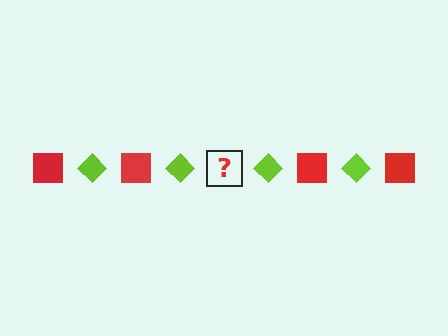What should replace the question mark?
The question mark should be replaced with a red square.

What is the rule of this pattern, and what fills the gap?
The rule is that the pattern alternates between red square and lime diamond. The gap should be filled with a red square.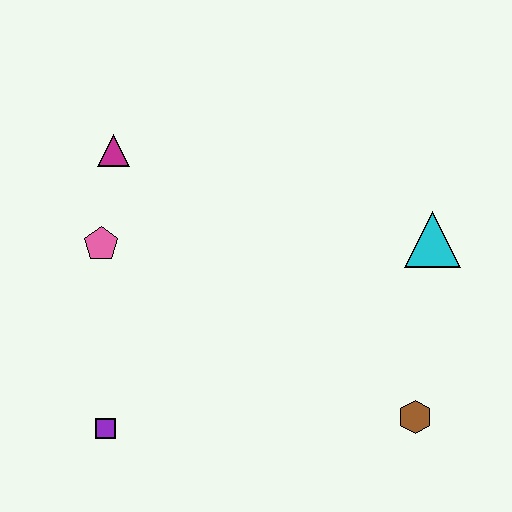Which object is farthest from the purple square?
The cyan triangle is farthest from the purple square.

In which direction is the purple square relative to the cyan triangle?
The purple square is to the left of the cyan triangle.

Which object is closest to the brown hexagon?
The cyan triangle is closest to the brown hexagon.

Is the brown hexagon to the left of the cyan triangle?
Yes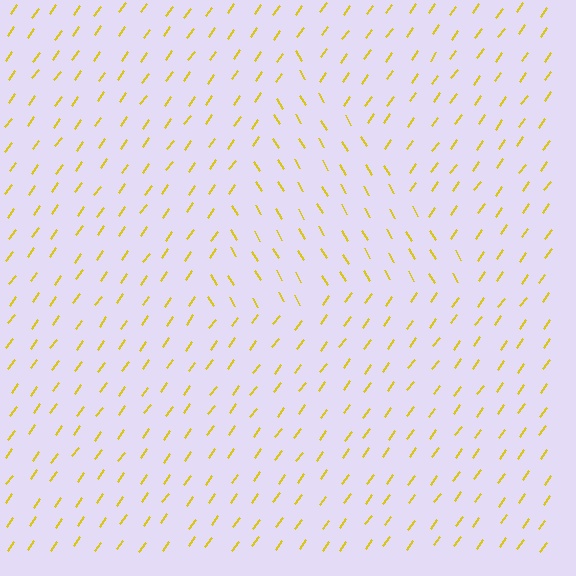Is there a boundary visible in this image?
Yes, there is a texture boundary formed by a change in line orientation.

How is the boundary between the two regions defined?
The boundary is defined purely by a change in line orientation (approximately 66 degrees difference). All lines are the same color and thickness.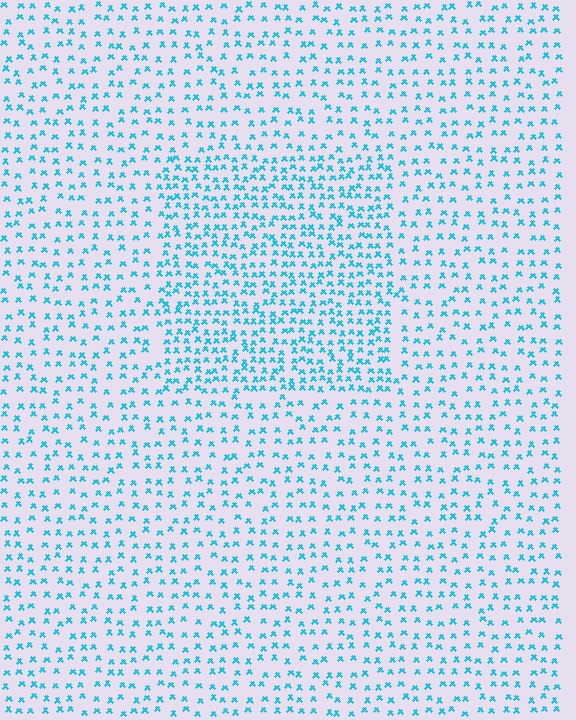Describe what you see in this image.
The image contains small cyan elements arranged at two different densities. A rectangle-shaped region is visible where the elements are more densely packed than the surrounding area.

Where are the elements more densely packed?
The elements are more densely packed inside the rectangle boundary.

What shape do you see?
I see a rectangle.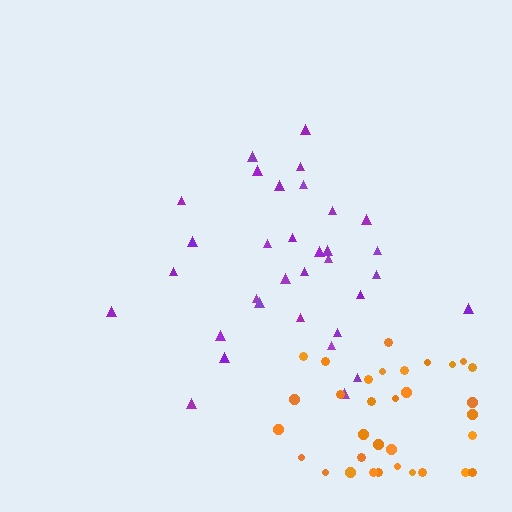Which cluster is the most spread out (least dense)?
Purple.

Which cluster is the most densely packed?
Orange.